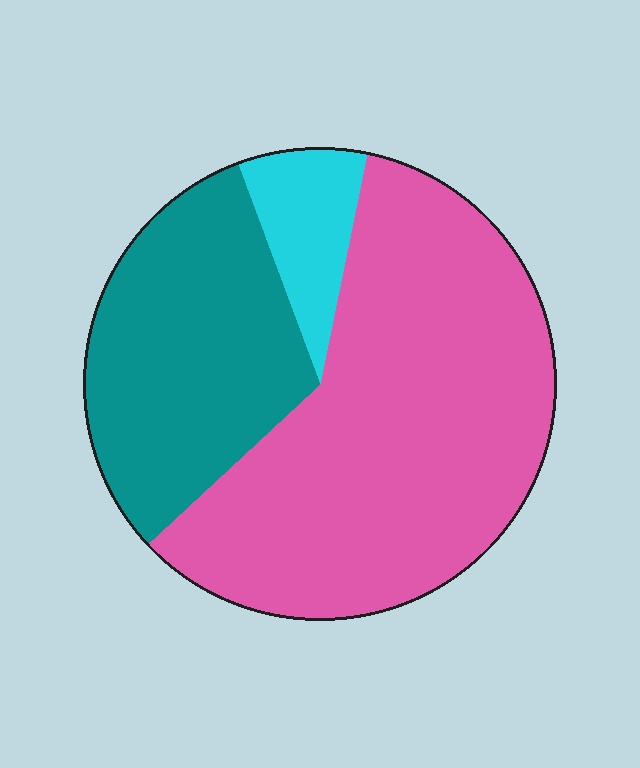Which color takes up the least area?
Cyan, at roughly 10%.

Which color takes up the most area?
Pink, at roughly 60%.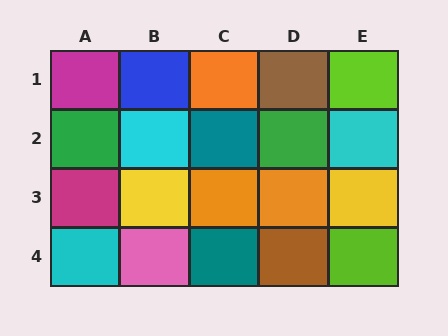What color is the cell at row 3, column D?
Orange.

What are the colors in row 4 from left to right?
Cyan, pink, teal, brown, lime.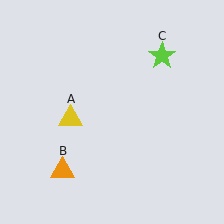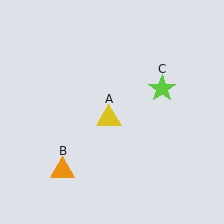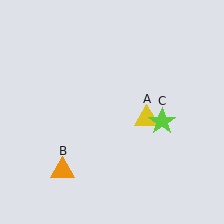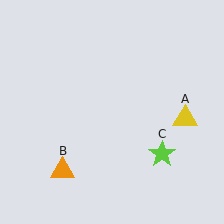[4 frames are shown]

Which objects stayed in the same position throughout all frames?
Orange triangle (object B) remained stationary.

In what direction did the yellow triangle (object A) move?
The yellow triangle (object A) moved right.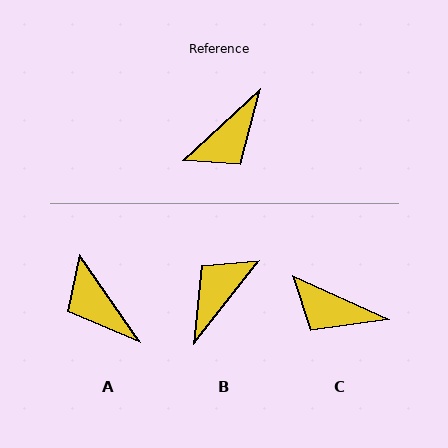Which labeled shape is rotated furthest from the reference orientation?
B, about 171 degrees away.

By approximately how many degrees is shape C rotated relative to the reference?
Approximately 67 degrees clockwise.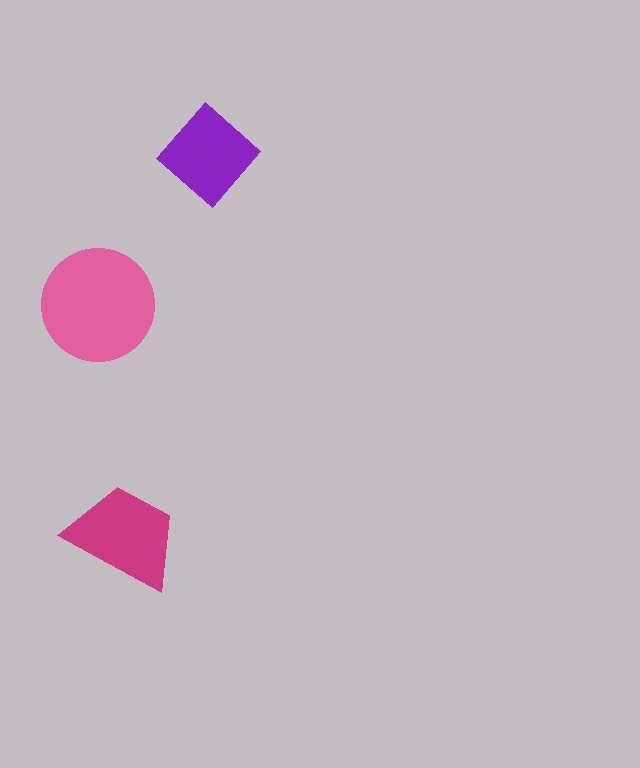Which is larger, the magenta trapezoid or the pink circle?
The pink circle.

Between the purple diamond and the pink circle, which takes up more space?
The pink circle.